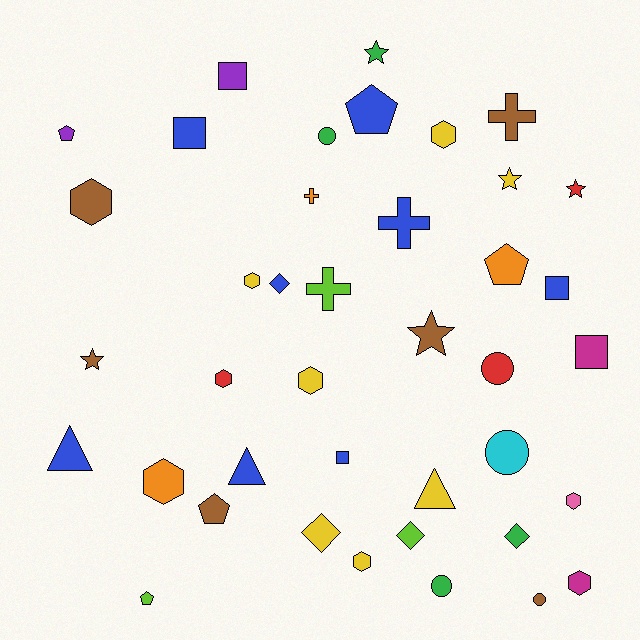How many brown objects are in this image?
There are 6 brown objects.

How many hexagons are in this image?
There are 9 hexagons.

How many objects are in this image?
There are 40 objects.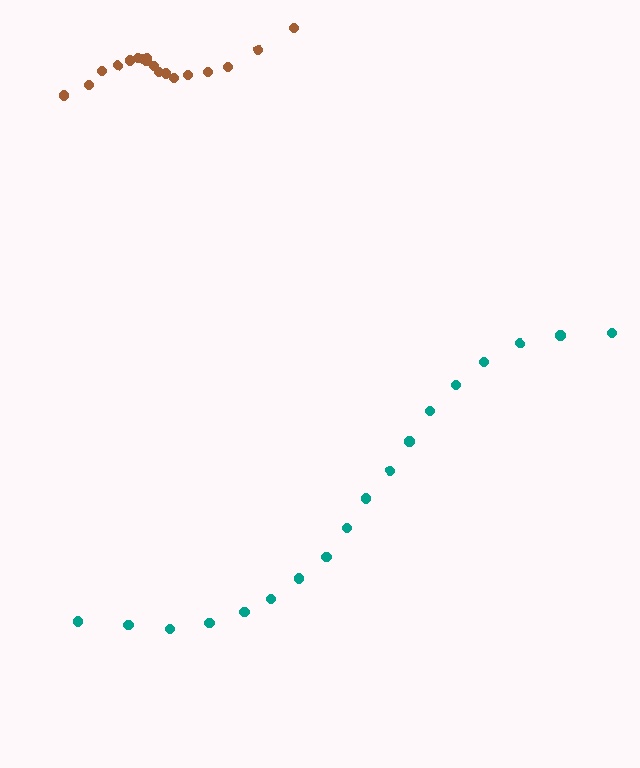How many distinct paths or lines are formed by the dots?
There are 2 distinct paths.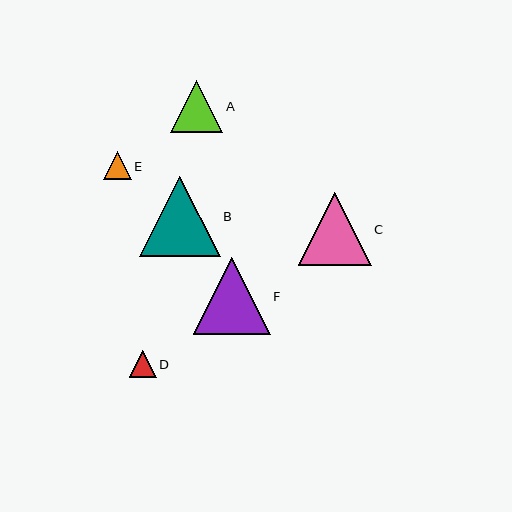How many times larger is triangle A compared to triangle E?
Triangle A is approximately 1.9 times the size of triangle E.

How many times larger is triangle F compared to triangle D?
Triangle F is approximately 2.8 times the size of triangle D.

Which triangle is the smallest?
Triangle D is the smallest with a size of approximately 27 pixels.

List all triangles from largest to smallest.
From largest to smallest: B, F, C, A, E, D.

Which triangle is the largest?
Triangle B is the largest with a size of approximately 81 pixels.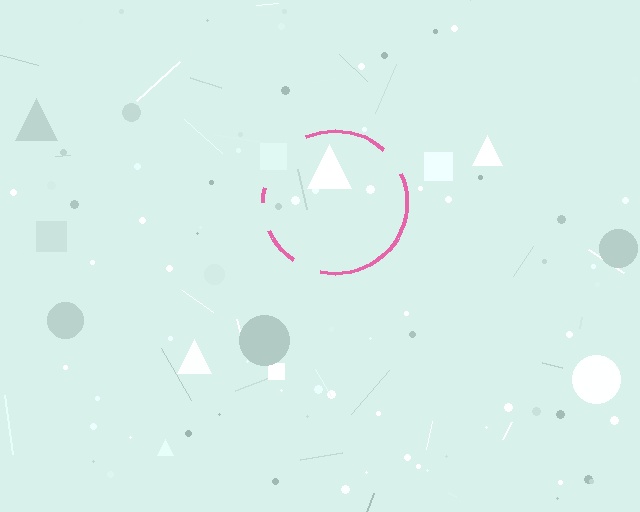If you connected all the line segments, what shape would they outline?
They would outline a circle.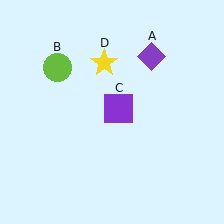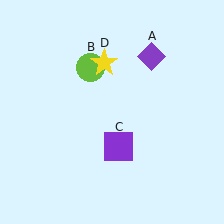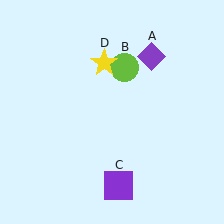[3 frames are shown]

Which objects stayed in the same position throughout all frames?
Purple diamond (object A) and yellow star (object D) remained stationary.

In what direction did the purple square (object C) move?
The purple square (object C) moved down.